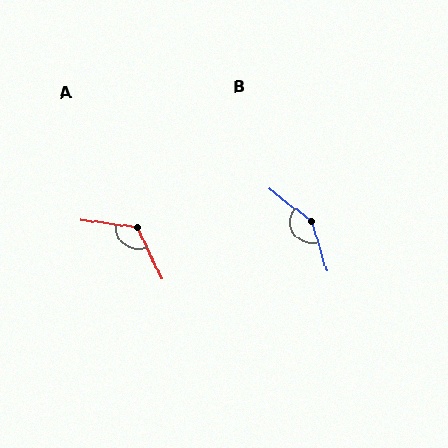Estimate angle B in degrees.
Approximately 145 degrees.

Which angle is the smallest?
A, at approximately 124 degrees.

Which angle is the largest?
B, at approximately 145 degrees.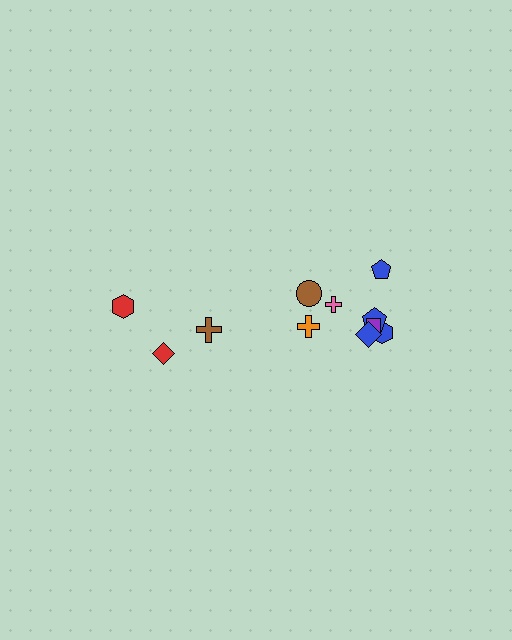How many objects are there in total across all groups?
There are 11 objects.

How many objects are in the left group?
There are 3 objects.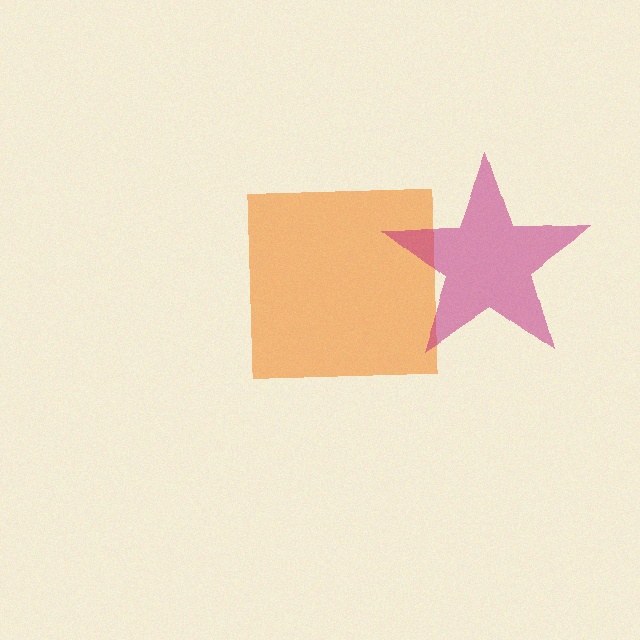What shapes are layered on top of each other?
The layered shapes are: an orange square, a magenta star.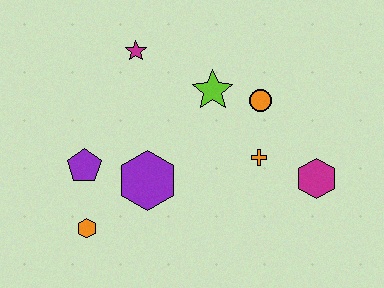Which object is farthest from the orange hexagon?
The magenta hexagon is farthest from the orange hexagon.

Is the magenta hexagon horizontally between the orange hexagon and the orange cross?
No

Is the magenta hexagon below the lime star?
Yes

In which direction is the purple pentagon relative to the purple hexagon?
The purple pentagon is to the left of the purple hexagon.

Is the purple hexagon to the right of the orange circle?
No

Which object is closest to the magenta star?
The lime star is closest to the magenta star.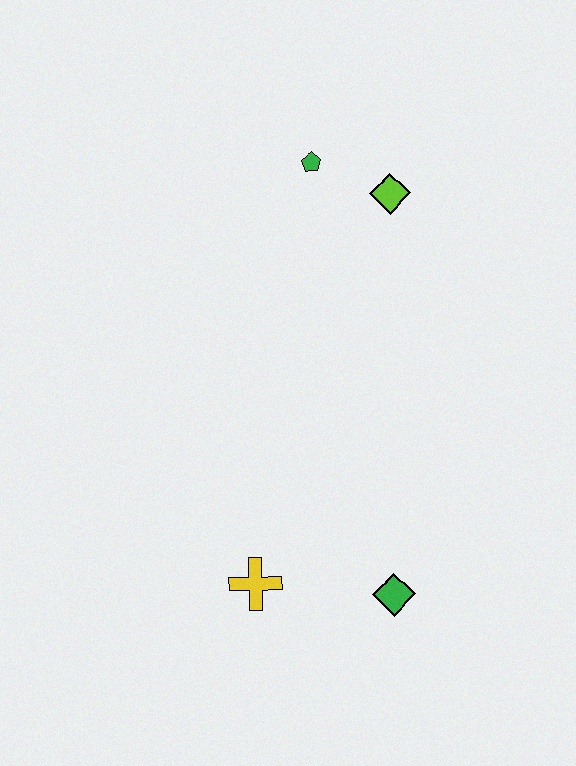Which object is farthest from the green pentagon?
The green diamond is farthest from the green pentagon.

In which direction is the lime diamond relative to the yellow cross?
The lime diamond is above the yellow cross.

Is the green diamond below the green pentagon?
Yes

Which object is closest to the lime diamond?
The green pentagon is closest to the lime diamond.